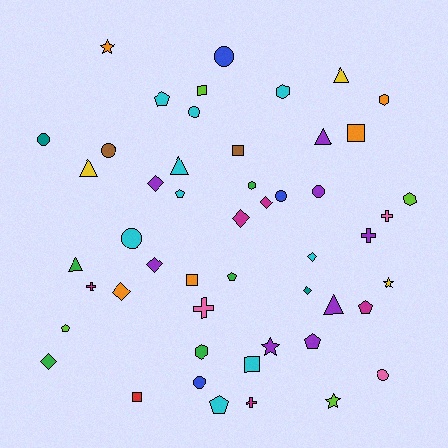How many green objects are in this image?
There are 5 green objects.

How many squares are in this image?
There are 6 squares.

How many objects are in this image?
There are 50 objects.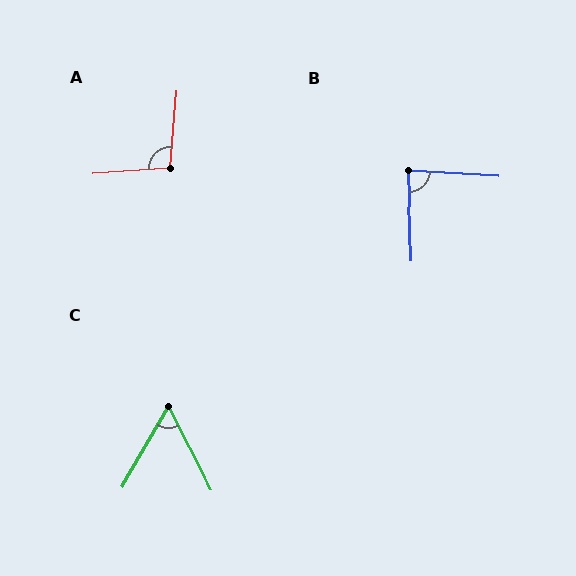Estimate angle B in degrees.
Approximately 84 degrees.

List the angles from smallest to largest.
C (57°), B (84°), A (98°).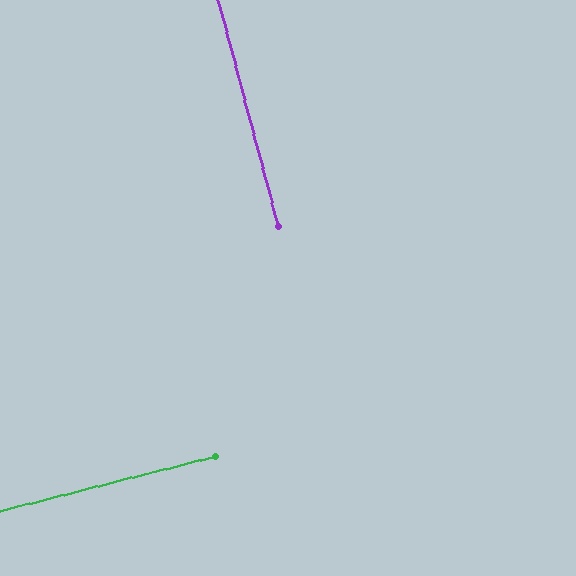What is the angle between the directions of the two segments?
Approximately 89 degrees.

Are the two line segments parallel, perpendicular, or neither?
Perpendicular — they meet at approximately 89°.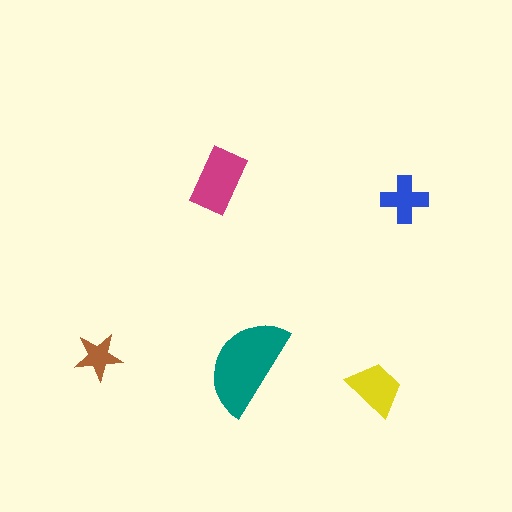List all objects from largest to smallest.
The teal semicircle, the magenta rectangle, the yellow trapezoid, the blue cross, the brown star.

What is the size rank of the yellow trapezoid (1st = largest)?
3rd.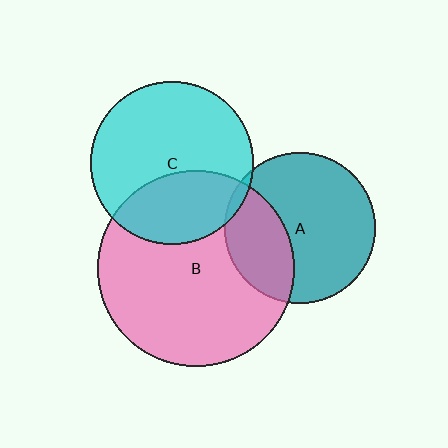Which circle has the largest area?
Circle B (pink).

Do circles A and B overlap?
Yes.